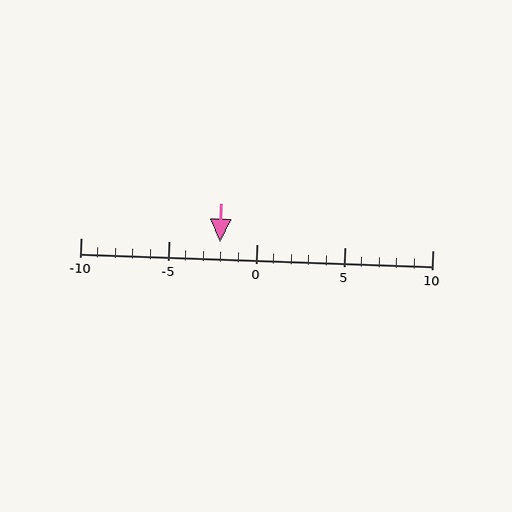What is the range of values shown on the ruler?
The ruler shows values from -10 to 10.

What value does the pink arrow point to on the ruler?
The pink arrow points to approximately -2.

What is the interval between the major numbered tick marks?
The major tick marks are spaced 5 units apart.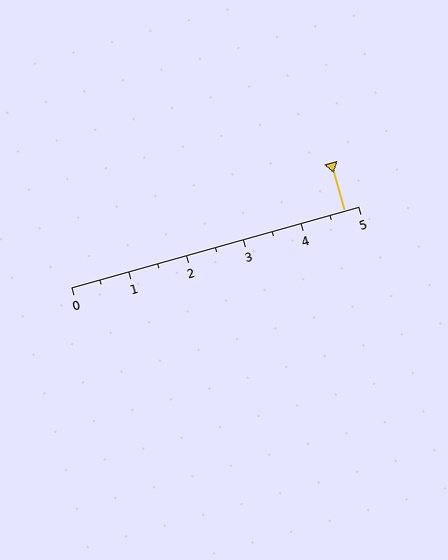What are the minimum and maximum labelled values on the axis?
The axis runs from 0 to 5.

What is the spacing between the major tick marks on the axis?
The major ticks are spaced 1 apart.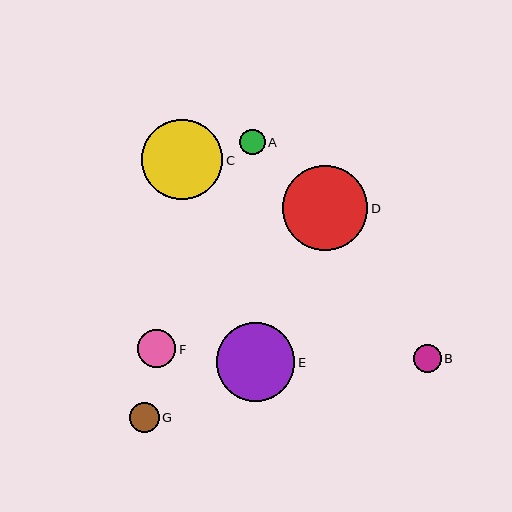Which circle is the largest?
Circle D is the largest with a size of approximately 85 pixels.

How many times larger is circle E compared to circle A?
Circle E is approximately 3.1 times the size of circle A.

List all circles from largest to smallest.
From largest to smallest: D, C, E, F, G, B, A.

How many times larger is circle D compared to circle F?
Circle D is approximately 2.2 times the size of circle F.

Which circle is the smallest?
Circle A is the smallest with a size of approximately 26 pixels.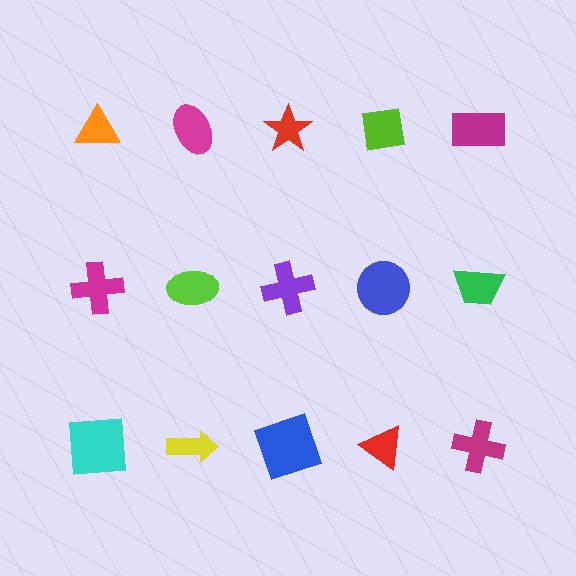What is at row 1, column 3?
A red star.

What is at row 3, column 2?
A yellow arrow.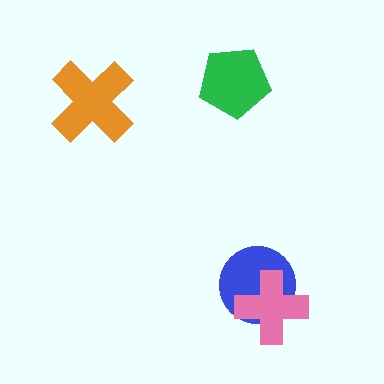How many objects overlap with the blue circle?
1 object overlaps with the blue circle.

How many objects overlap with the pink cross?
1 object overlaps with the pink cross.